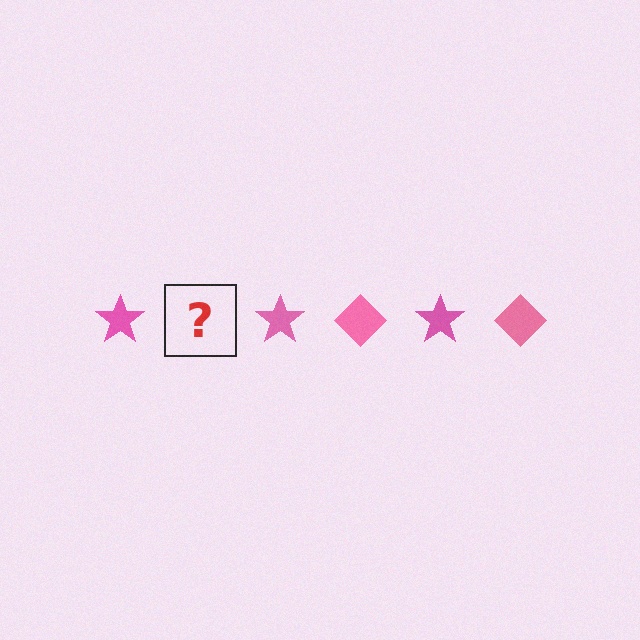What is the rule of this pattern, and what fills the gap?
The rule is that the pattern cycles through star, diamond shapes in pink. The gap should be filled with a pink diamond.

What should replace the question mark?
The question mark should be replaced with a pink diamond.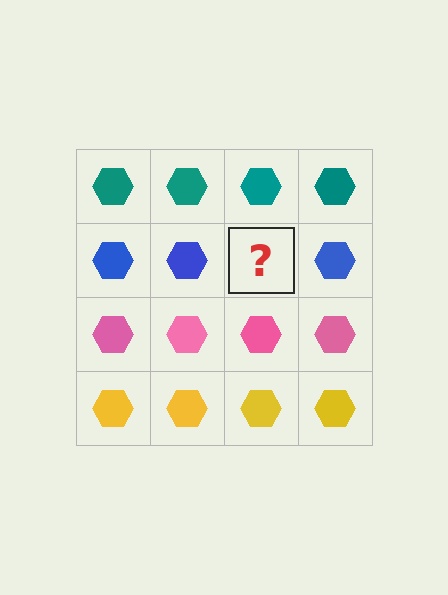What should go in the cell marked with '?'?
The missing cell should contain a blue hexagon.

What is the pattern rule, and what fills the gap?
The rule is that each row has a consistent color. The gap should be filled with a blue hexagon.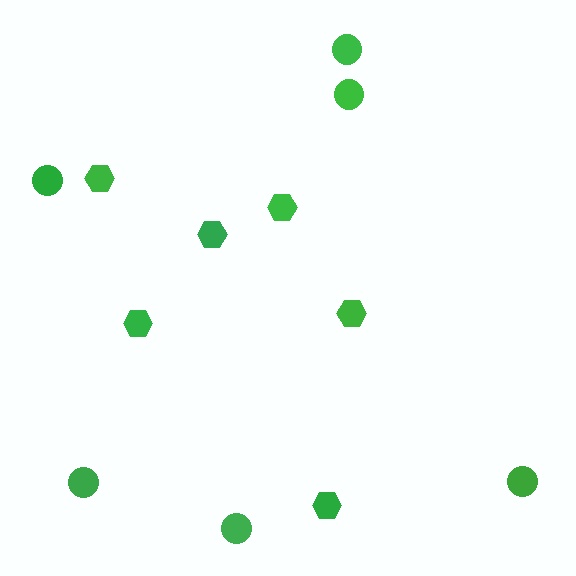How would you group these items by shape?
There are 2 groups: one group of hexagons (6) and one group of circles (6).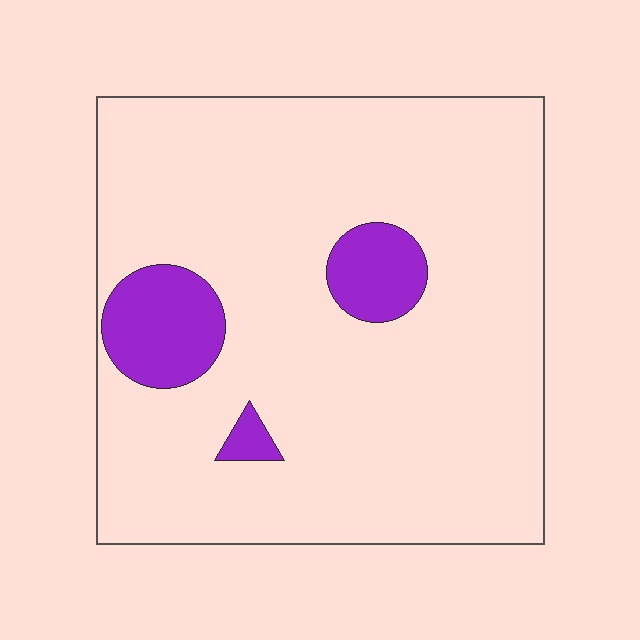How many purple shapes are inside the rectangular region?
3.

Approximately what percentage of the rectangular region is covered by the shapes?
Approximately 10%.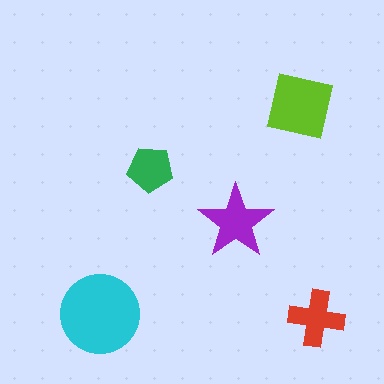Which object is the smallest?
The green pentagon.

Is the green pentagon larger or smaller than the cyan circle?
Smaller.